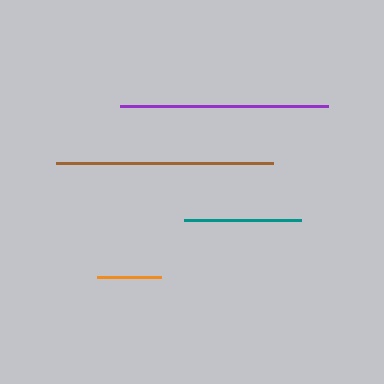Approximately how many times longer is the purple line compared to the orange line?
The purple line is approximately 3.3 times the length of the orange line.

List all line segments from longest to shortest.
From longest to shortest: brown, purple, teal, orange.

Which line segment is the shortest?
The orange line is the shortest at approximately 64 pixels.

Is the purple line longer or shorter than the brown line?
The brown line is longer than the purple line.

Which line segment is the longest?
The brown line is the longest at approximately 218 pixels.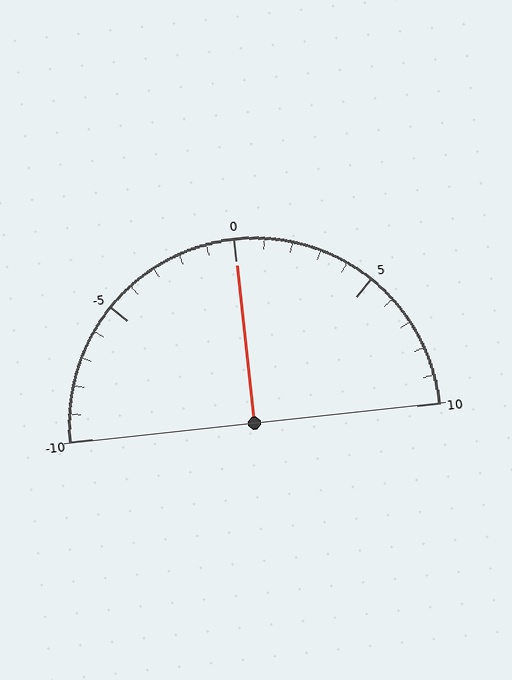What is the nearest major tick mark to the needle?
The nearest major tick mark is 0.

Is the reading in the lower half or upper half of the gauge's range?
The reading is in the upper half of the range (-10 to 10).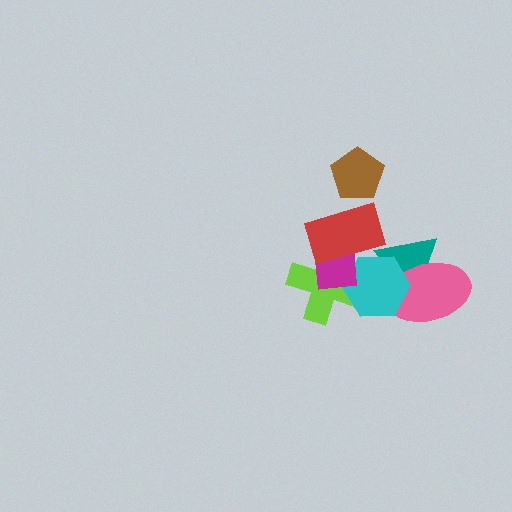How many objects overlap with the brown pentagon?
0 objects overlap with the brown pentagon.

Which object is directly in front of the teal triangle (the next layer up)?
The pink ellipse is directly in front of the teal triangle.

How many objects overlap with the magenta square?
3 objects overlap with the magenta square.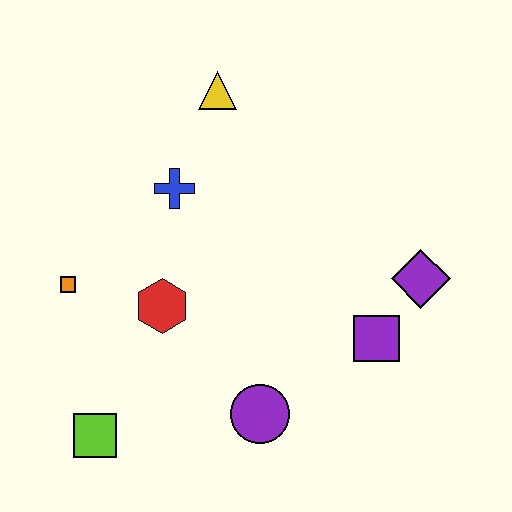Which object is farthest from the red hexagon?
The purple diamond is farthest from the red hexagon.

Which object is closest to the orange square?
The red hexagon is closest to the orange square.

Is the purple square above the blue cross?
No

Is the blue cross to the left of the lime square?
No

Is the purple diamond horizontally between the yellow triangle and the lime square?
No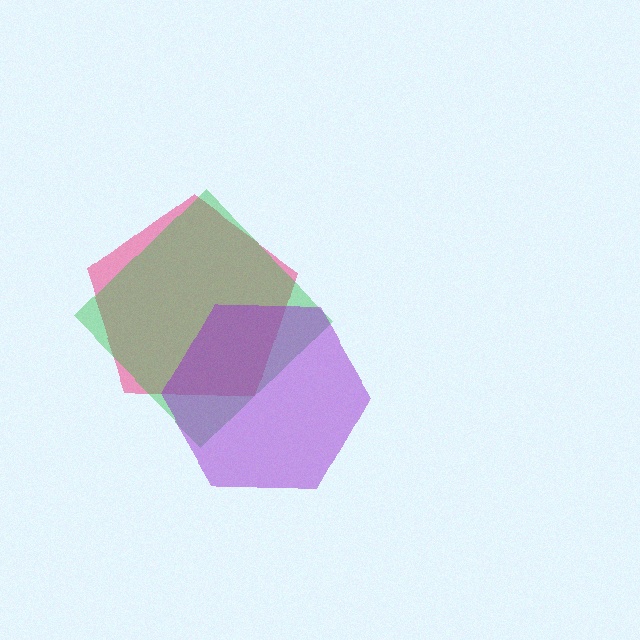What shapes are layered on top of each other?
The layered shapes are: a pink pentagon, a green diamond, a purple hexagon.